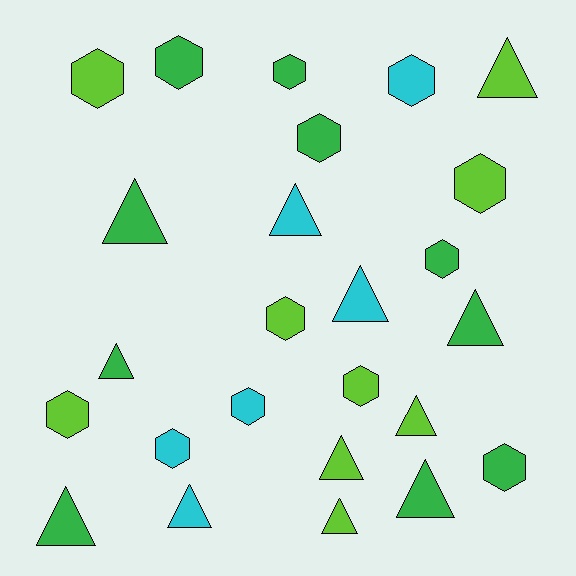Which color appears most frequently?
Green, with 10 objects.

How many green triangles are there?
There are 5 green triangles.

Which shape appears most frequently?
Hexagon, with 13 objects.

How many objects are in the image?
There are 25 objects.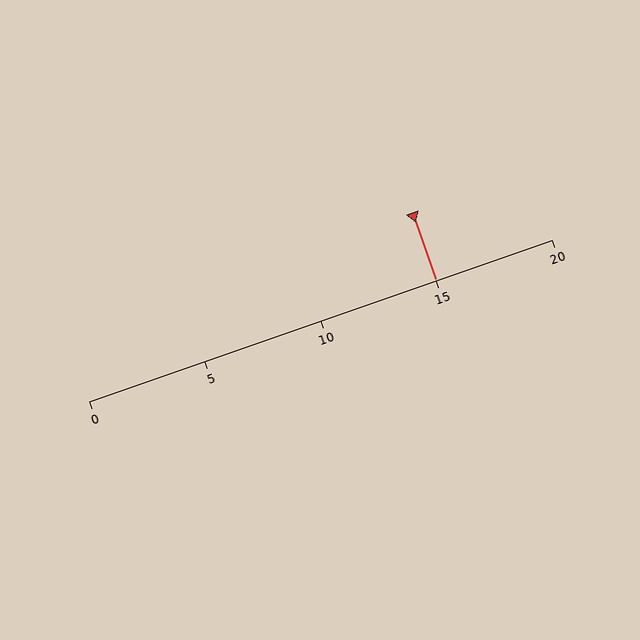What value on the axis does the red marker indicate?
The marker indicates approximately 15.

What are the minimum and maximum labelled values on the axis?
The axis runs from 0 to 20.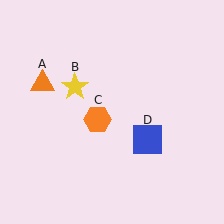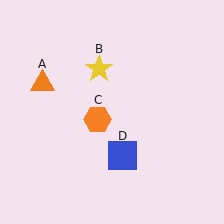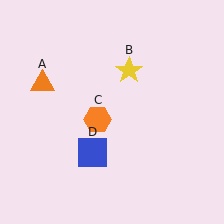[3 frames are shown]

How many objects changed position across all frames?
2 objects changed position: yellow star (object B), blue square (object D).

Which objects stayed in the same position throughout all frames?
Orange triangle (object A) and orange hexagon (object C) remained stationary.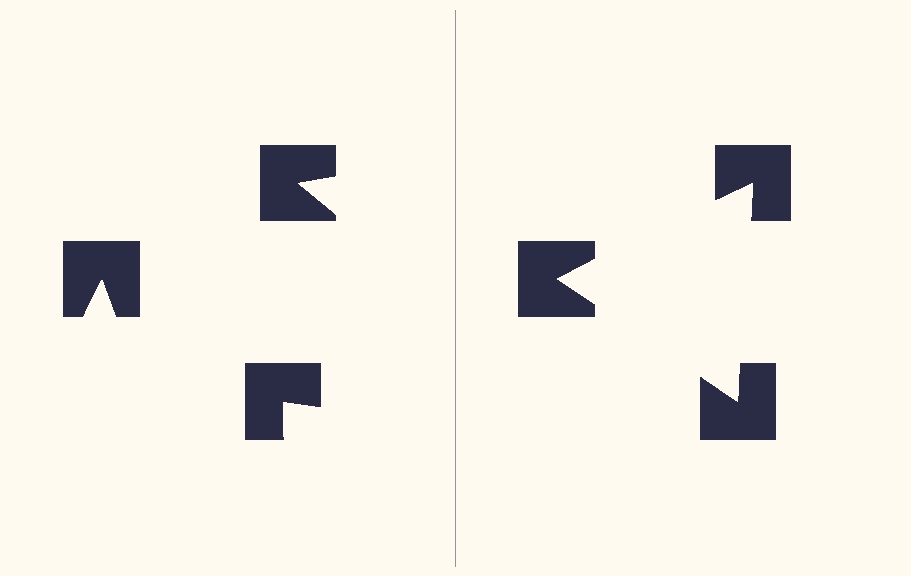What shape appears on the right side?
An illusory triangle.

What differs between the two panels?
The notched squares are positioned identically on both sides; only the wedge orientations differ. On the right they align to a triangle; on the left they are misaligned.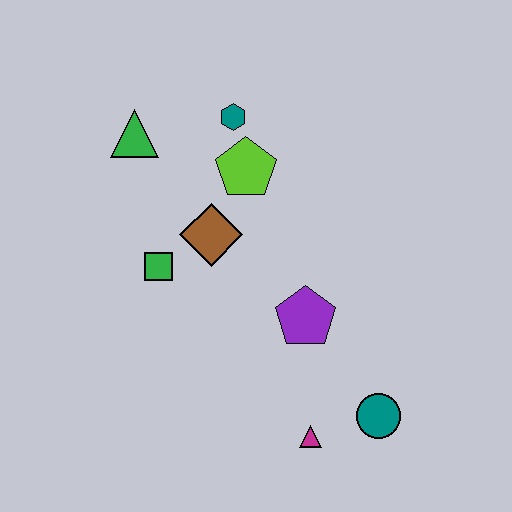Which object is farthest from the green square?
The teal circle is farthest from the green square.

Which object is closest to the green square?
The brown diamond is closest to the green square.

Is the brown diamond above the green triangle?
No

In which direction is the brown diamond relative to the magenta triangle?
The brown diamond is above the magenta triangle.